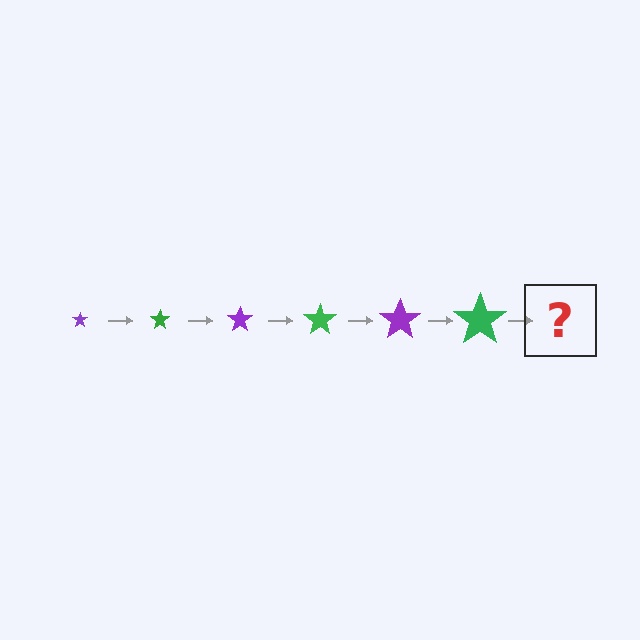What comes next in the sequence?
The next element should be a purple star, larger than the previous one.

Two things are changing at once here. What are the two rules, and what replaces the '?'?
The two rules are that the star grows larger each step and the color cycles through purple and green. The '?' should be a purple star, larger than the previous one.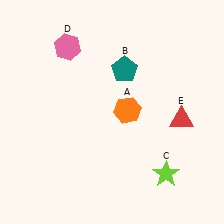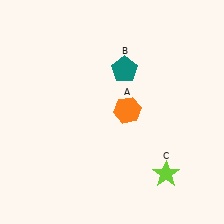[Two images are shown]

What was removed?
The red triangle (E), the pink hexagon (D) were removed in Image 2.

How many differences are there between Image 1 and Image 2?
There are 2 differences between the two images.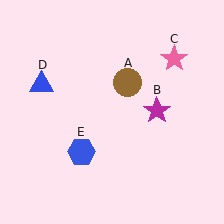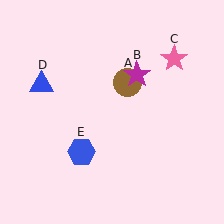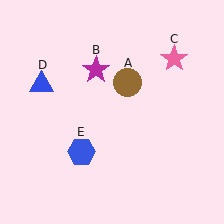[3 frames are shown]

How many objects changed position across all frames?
1 object changed position: magenta star (object B).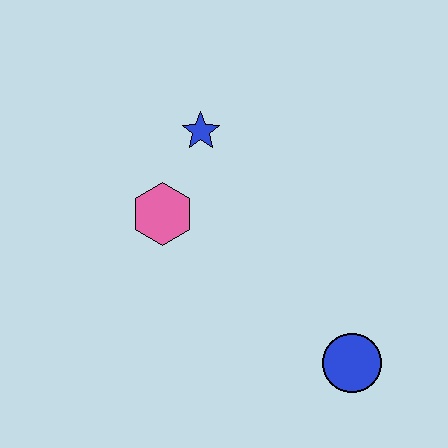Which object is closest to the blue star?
The pink hexagon is closest to the blue star.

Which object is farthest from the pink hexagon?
The blue circle is farthest from the pink hexagon.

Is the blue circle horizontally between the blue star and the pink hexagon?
No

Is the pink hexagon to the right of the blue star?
No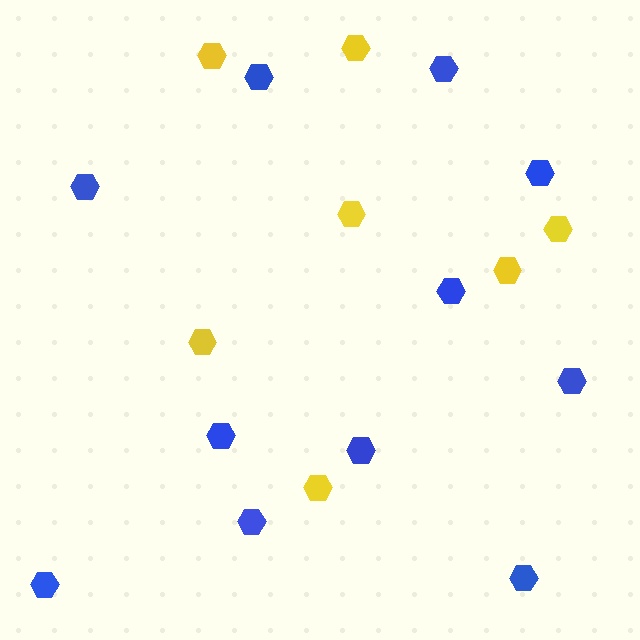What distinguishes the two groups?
There are 2 groups: one group of blue hexagons (11) and one group of yellow hexagons (7).